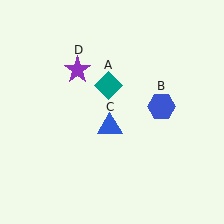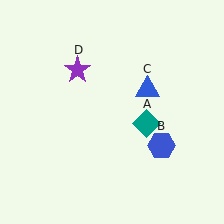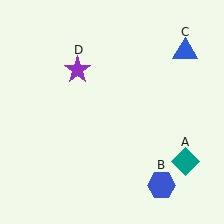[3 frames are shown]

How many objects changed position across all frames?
3 objects changed position: teal diamond (object A), blue hexagon (object B), blue triangle (object C).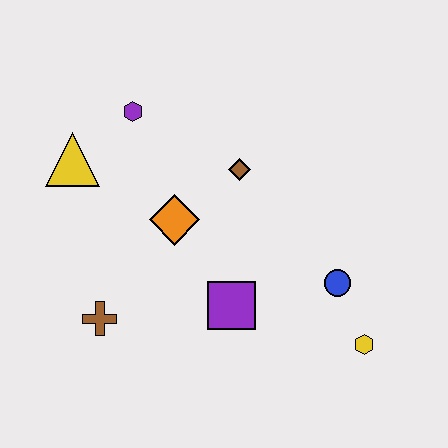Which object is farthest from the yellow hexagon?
The yellow triangle is farthest from the yellow hexagon.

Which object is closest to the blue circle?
The yellow hexagon is closest to the blue circle.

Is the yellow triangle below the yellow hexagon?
No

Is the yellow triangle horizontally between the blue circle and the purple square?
No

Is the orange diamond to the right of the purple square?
No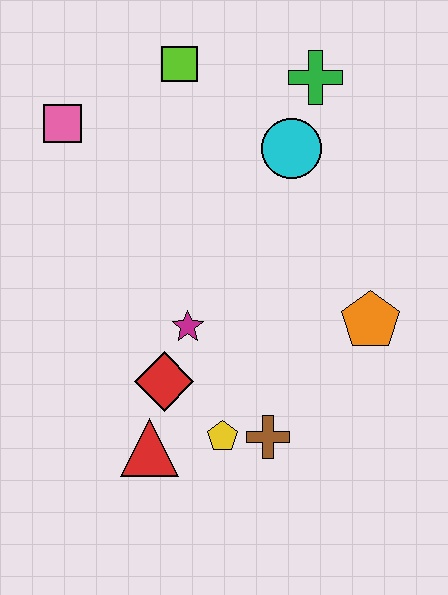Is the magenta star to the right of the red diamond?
Yes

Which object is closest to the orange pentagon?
The brown cross is closest to the orange pentagon.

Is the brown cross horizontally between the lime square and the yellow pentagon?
No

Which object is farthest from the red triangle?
The green cross is farthest from the red triangle.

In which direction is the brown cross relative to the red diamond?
The brown cross is to the right of the red diamond.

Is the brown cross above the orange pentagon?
No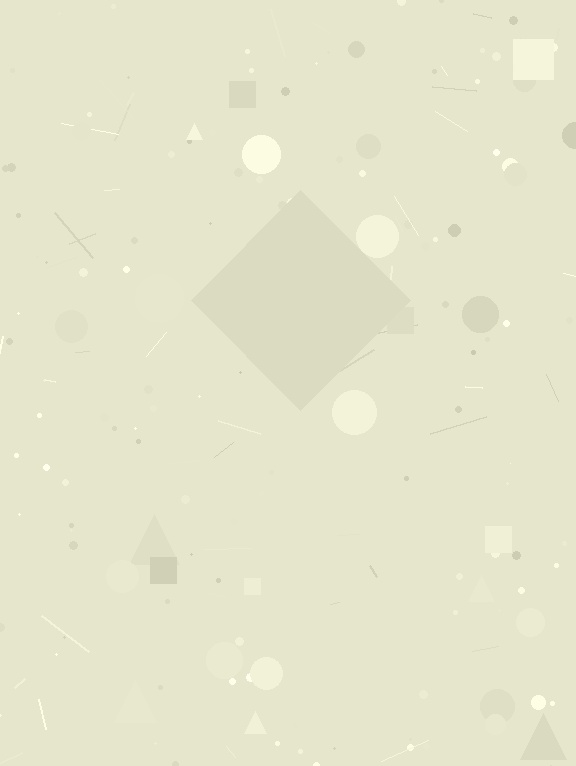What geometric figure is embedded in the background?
A diamond is embedded in the background.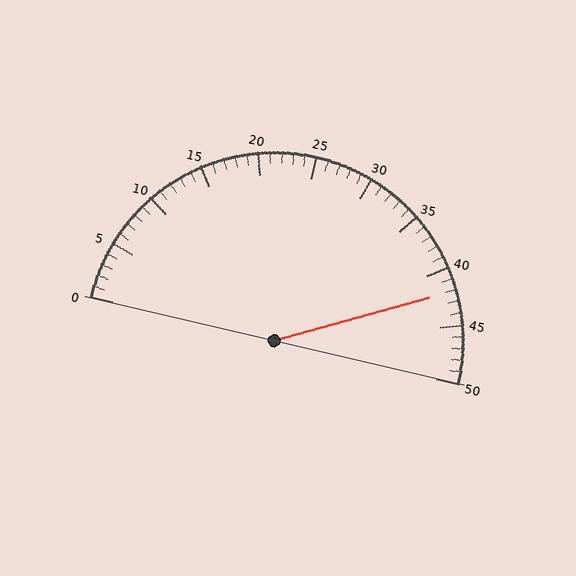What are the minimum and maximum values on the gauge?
The gauge ranges from 0 to 50.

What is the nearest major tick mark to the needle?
The nearest major tick mark is 40.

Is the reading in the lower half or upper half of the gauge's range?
The reading is in the upper half of the range (0 to 50).